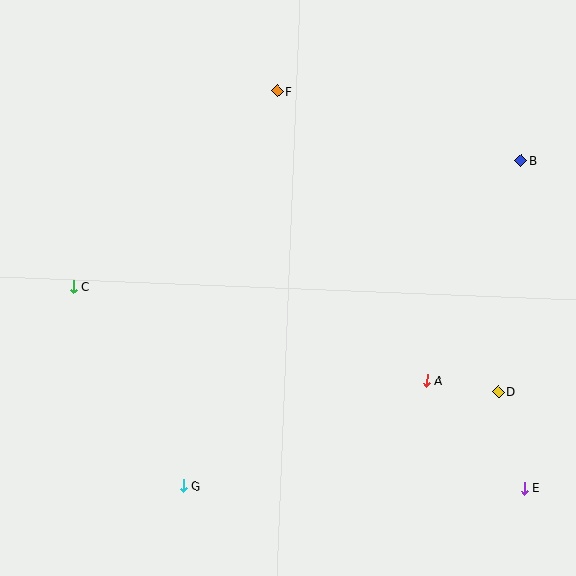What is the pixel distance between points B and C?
The distance between B and C is 465 pixels.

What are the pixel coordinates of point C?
Point C is at (73, 287).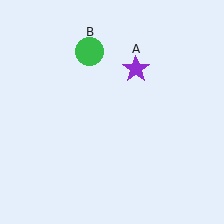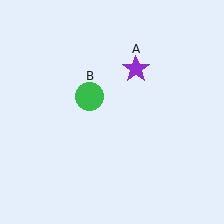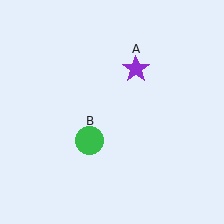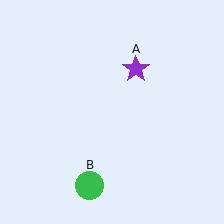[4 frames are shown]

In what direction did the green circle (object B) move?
The green circle (object B) moved down.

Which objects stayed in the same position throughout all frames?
Purple star (object A) remained stationary.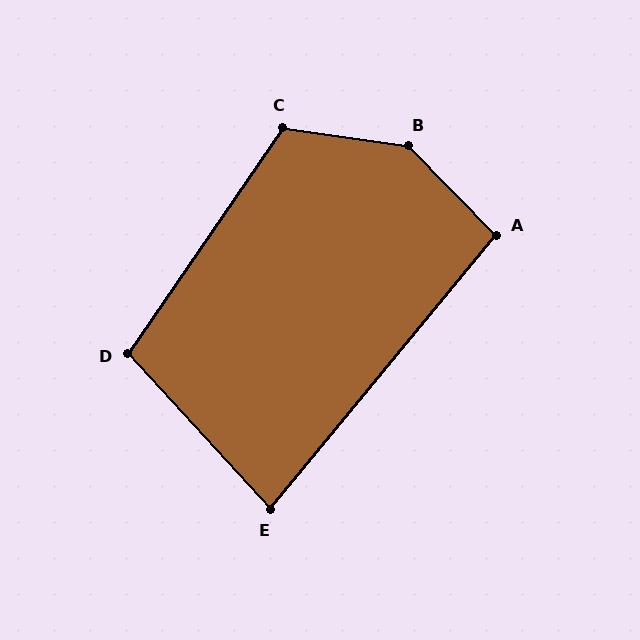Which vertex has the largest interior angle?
B, at approximately 142 degrees.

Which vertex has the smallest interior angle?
E, at approximately 82 degrees.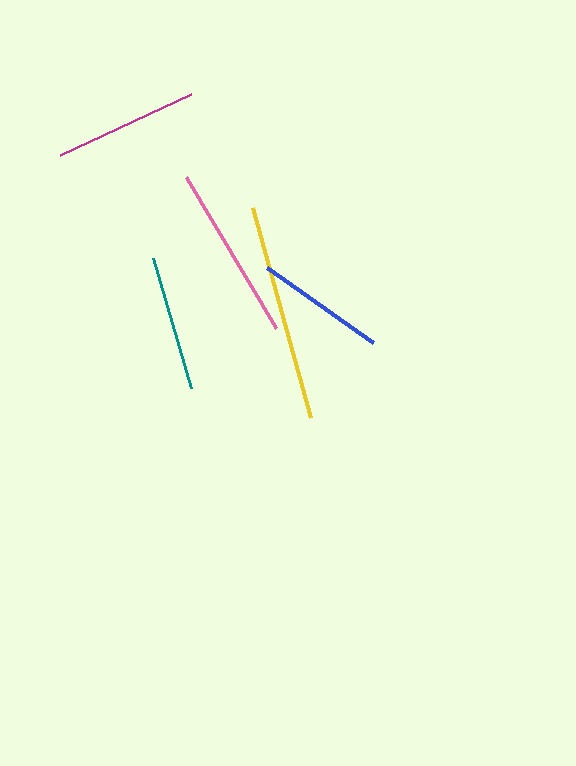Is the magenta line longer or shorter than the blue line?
The magenta line is longer than the blue line.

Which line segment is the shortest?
The blue line is the shortest at approximately 130 pixels.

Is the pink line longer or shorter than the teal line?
The pink line is longer than the teal line.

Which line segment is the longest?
The yellow line is the longest at approximately 218 pixels.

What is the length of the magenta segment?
The magenta segment is approximately 144 pixels long.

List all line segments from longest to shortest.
From longest to shortest: yellow, pink, magenta, teal, blue.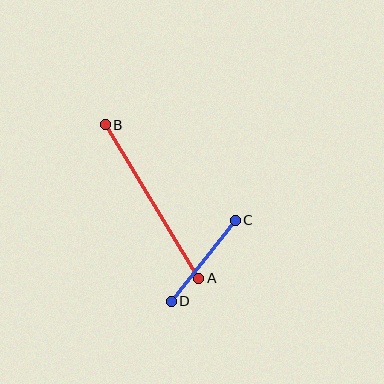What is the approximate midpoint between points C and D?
The midpoint is at approximately (203, 261) pixels.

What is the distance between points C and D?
The distance is approximately 103 pixels.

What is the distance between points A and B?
The distance is approximately 180 pixels.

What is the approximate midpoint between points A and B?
The midpoint is at approximately (152, 202) pixels.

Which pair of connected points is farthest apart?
Points A and B are farthest apart.